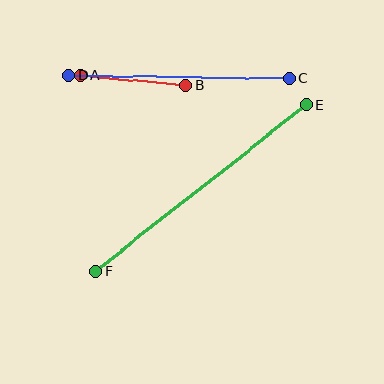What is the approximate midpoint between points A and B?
The midpoint is at approximately (133, 80) pixels.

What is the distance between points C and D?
The distance is approximately 221 pixels.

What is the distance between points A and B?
The distance is approximately 106 pixels.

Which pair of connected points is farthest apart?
Points E and F are farthest apart.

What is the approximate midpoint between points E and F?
The midpoint is at approximately (201, 188) pixels.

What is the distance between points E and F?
The distance is approximately 268 pixels.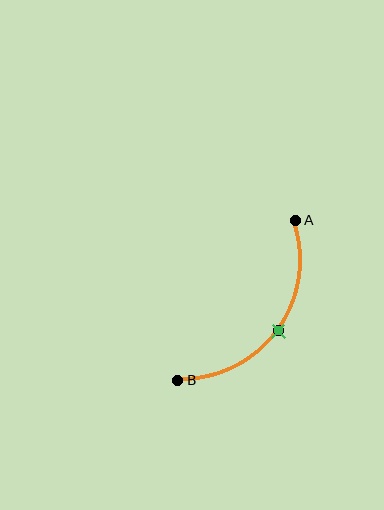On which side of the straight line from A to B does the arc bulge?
The arc bulges below and to the right of the straight line connecting A and B.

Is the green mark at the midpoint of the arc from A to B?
Yes. The green mark lies on the arc at equal arc-length from both A and B — it is the arc midpoint.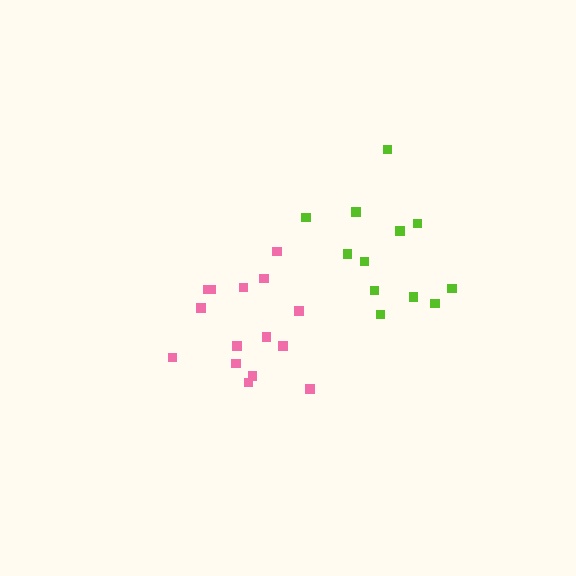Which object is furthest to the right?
The lime cluster is rightmost.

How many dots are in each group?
Group 1: 15 dots, Group 2: 12 dots (27 total).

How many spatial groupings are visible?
There are 2 spatial groupings.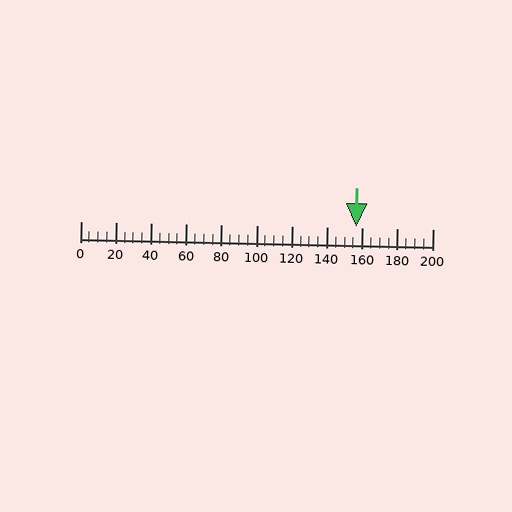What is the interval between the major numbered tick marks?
The major tick marks are spaced 20 units apart.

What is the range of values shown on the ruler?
The ruler shows values from 0 to 200.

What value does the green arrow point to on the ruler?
The green arrow points to approximately 157.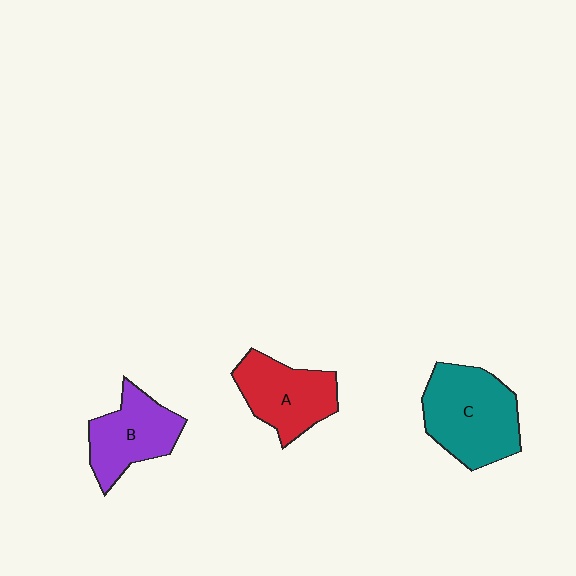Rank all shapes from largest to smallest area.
From largest to smallest: C (teal), A (red), B (purple).